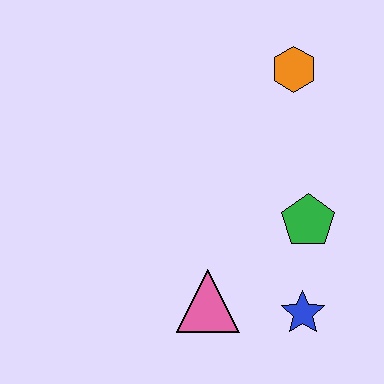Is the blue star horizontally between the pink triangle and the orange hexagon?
No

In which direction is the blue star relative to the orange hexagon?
The blue star is below the orange hexagon.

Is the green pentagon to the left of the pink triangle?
No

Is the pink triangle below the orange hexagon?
Yes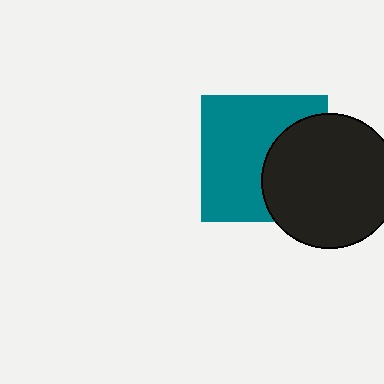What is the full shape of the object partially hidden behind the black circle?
The partially hidden object is a teal square.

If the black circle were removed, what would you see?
You would see the complete teal square.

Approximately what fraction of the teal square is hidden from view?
Roughly 38% of the teal square is hidden behind the black circle.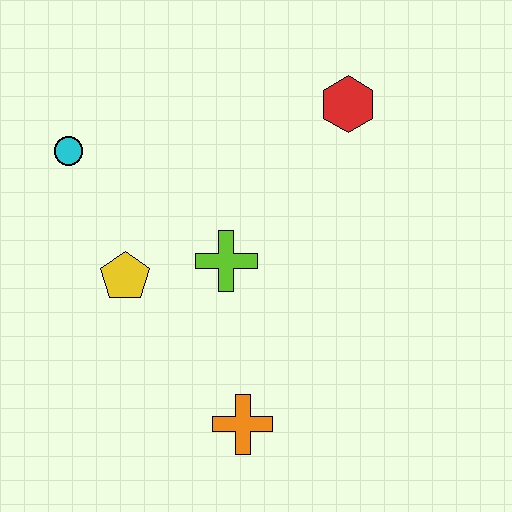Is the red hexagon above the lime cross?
Yes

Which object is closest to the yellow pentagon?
The lime cross is closest to the yellow pentagon.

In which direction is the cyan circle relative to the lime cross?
The cyan circle is to the left of the lime cross.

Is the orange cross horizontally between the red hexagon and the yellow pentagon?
Yes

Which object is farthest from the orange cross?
The red hexagon is farthest from the orange cross.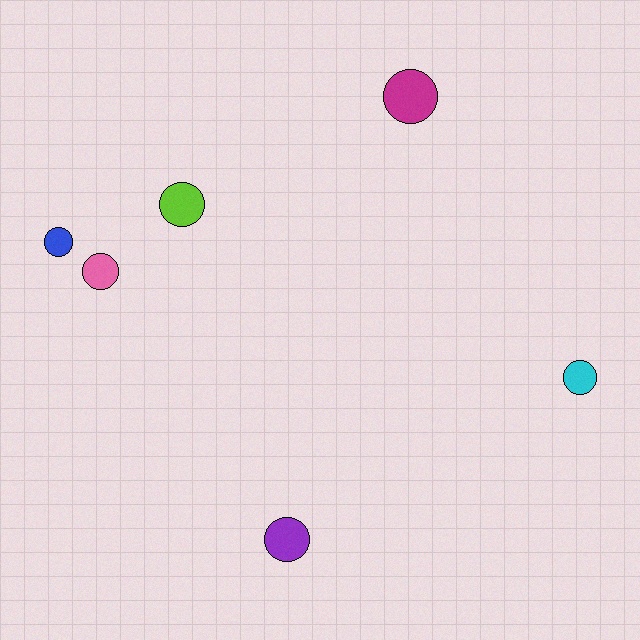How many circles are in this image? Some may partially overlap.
There are 6 circles.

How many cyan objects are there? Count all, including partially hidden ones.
There is 1 cyan object.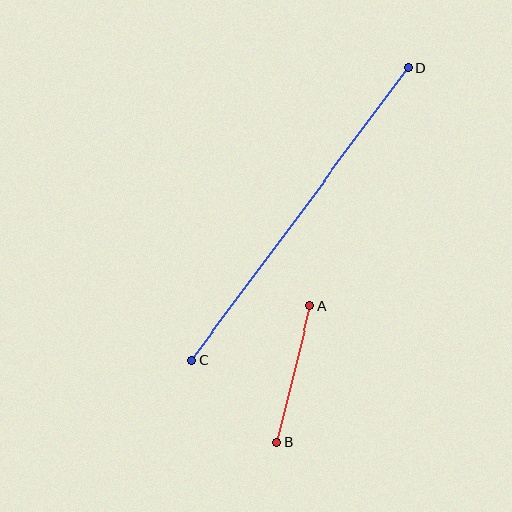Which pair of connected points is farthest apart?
Points C and D are farthest apart.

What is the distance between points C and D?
The distance is approximately 364 pixels.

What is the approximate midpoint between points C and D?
The midpoint is at approximately (300, 214) pixels.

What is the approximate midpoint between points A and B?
The midpoint is at approximately (294, 374) pixels.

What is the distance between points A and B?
The distance is approximately 141 pixels.